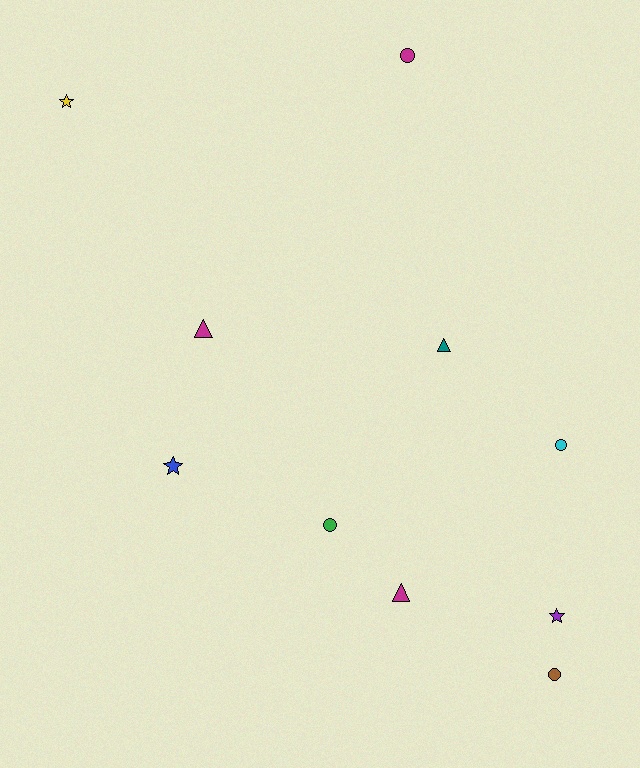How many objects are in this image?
There are 10 objects.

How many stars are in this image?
There are 3 stars.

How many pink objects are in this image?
There are no pink objects.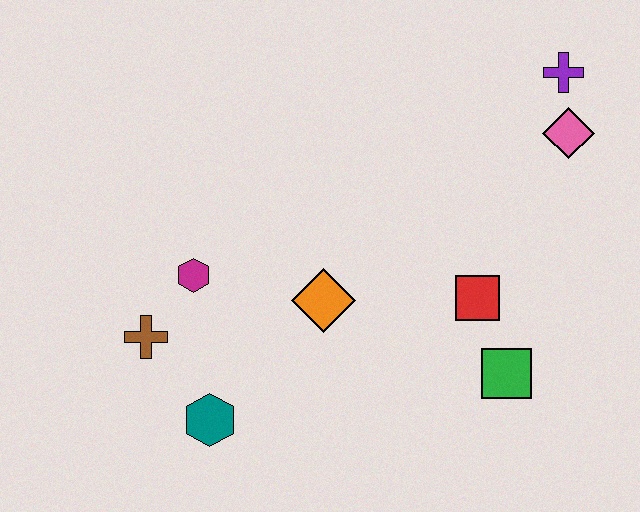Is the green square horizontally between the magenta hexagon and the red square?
No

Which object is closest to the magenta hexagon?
The brown cross is closest to the magenta hexagon.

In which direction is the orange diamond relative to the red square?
The orange diamond is to the left of the red square.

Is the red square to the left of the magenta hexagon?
No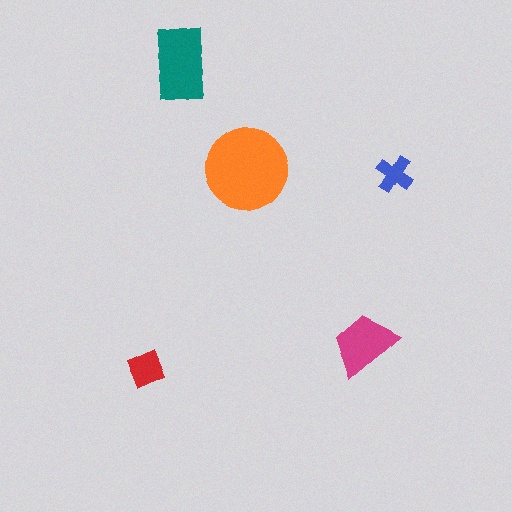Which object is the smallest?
The blue cross.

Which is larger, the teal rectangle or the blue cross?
The teal rectangle.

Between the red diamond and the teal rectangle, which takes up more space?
The teal rectangle.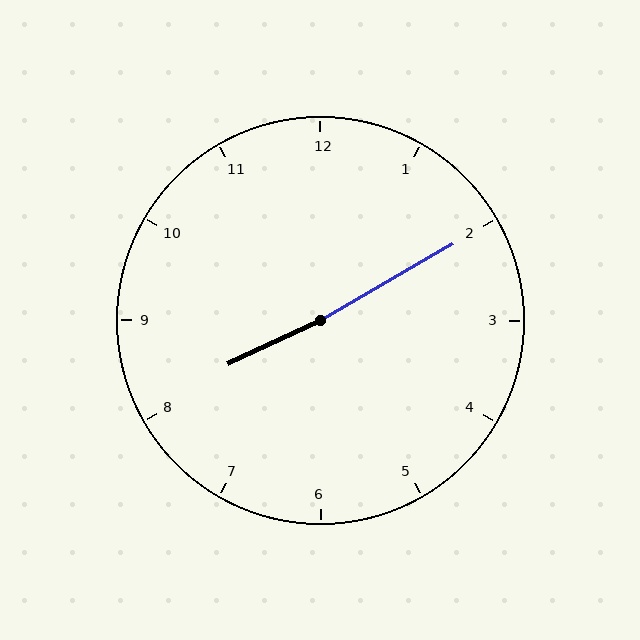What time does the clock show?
8:10.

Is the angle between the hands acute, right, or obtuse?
It is obtuse.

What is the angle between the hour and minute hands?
Approximately 175 degrees.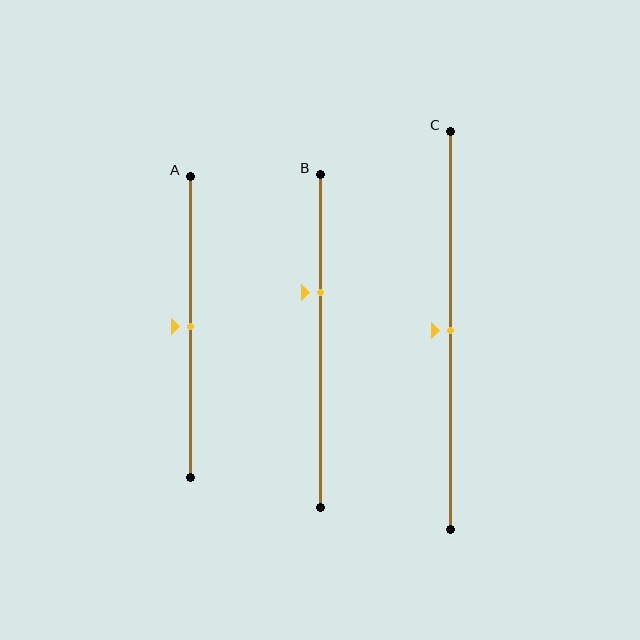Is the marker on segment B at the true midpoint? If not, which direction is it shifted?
No, the marker on segment B is shifted upward by about 15% of the segment length.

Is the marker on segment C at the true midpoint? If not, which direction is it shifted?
Yes, the marker on segment C is at the true midpoint.